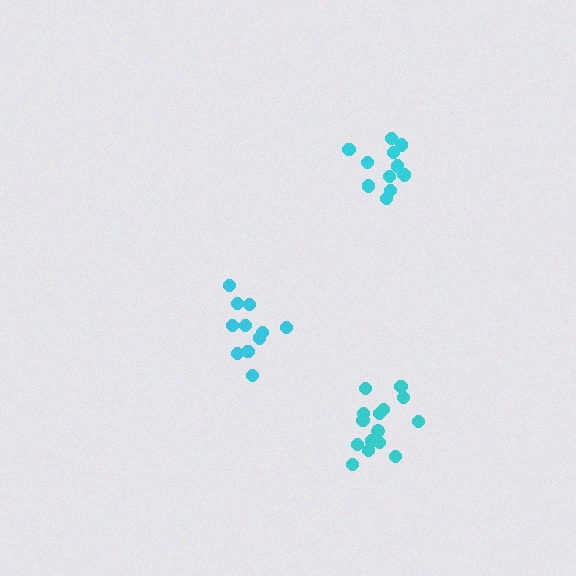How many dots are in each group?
Group 1: 15 dots, Group 2: 11 dots, Group 3: 12 dots (38 total).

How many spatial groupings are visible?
There are 3 spatial groupings.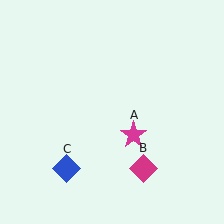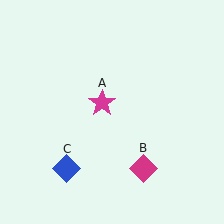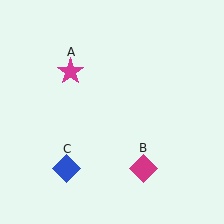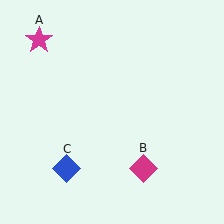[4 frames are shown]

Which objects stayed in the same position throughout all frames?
Magenta diamond (object B) and blue diamond (object C) remained stationary.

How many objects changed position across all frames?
1 object changed position: magenta star (object A).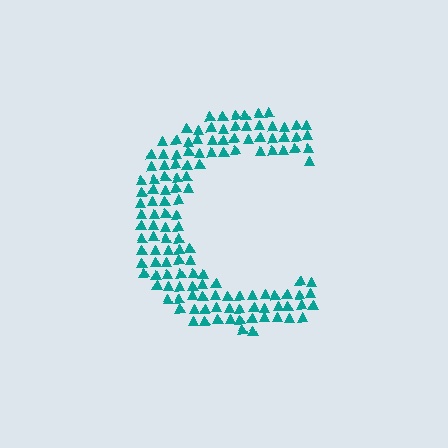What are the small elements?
The small elements are triangles.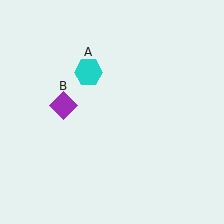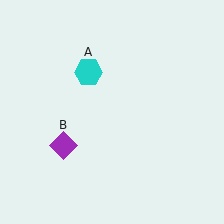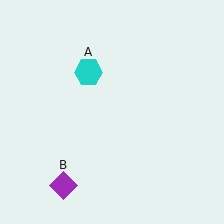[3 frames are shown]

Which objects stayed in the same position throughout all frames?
Cyan hexagon (object A) remained stationary.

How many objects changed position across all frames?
1 object changed position: purple diamond (object B).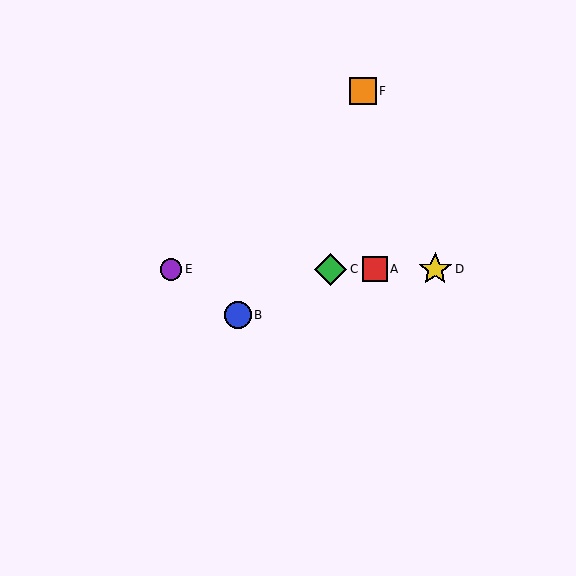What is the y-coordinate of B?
Object B is at y≈315.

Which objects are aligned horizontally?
Objects A, C, D, E are aligned horizontally.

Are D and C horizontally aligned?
Yes, both are at y≈269.